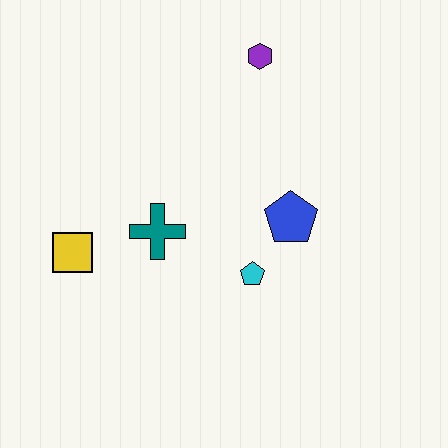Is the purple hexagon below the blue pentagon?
No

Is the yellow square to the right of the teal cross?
No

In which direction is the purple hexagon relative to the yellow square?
The purple hexagon is above the yellow square.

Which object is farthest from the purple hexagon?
The yellow square is farthest from the purple hexagon.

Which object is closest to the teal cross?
The yellow square is closest to the teal cross.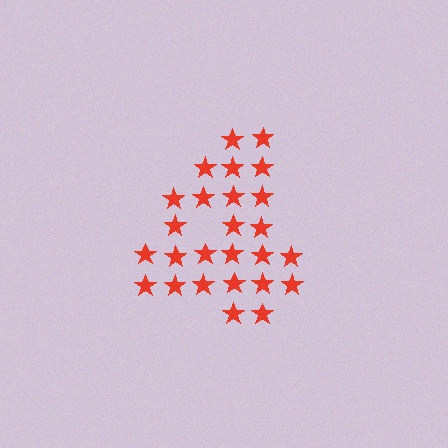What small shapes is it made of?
It is made of small stars.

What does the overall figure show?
The overall figure shows the digit 4.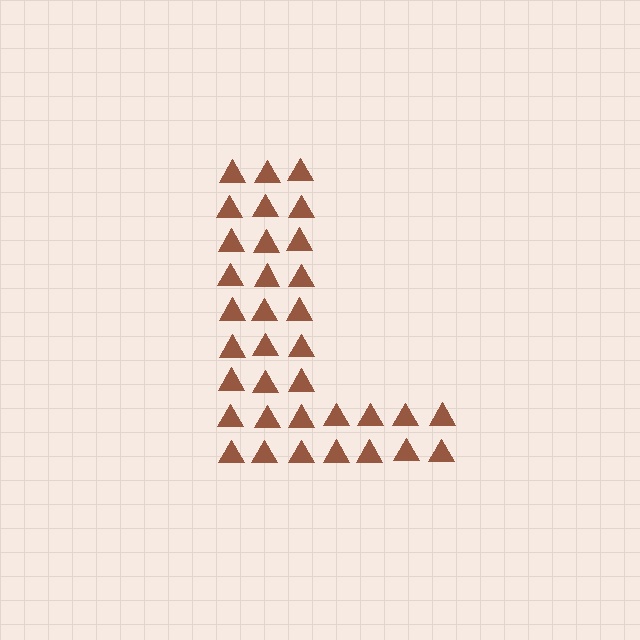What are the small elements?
The small elements are triangles.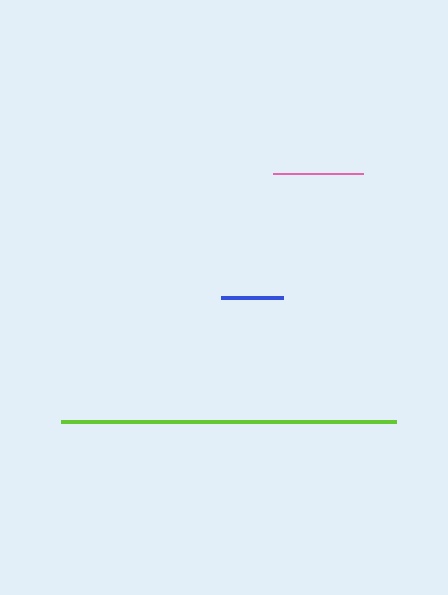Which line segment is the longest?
The lime line is the longest at approximately 335 pixels.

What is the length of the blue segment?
The blue segment is approximately 63 pixels long.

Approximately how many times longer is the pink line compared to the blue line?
The pink line is approximately 1.4 times the length of the blue line.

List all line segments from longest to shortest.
From longest to shortest: lime, pink, blue.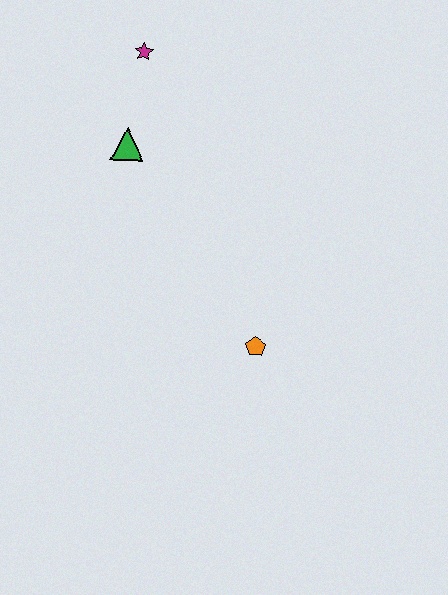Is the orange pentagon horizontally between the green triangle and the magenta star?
No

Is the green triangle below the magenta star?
Yes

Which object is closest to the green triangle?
The magenta star is closest to the green triangle.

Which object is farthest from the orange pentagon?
The magenta star is farthest from the orange pentagon.